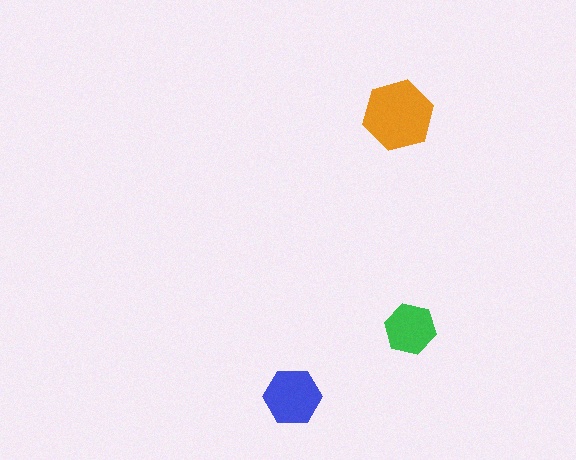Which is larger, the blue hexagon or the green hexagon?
The blue one.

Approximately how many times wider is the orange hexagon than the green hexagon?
About 1.5 times wider.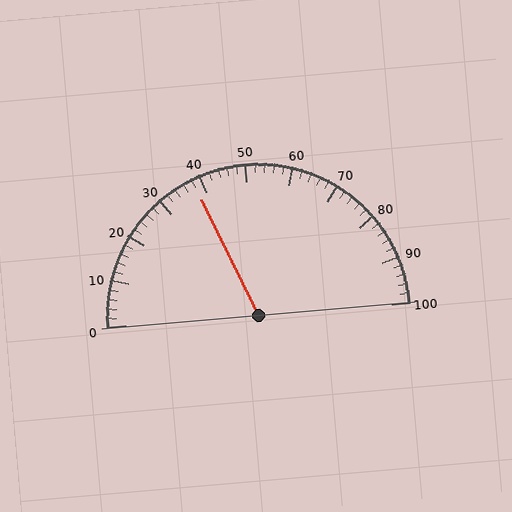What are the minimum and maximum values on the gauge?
The gauge ranges from 0 to 100.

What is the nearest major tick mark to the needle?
The nearest major tick mark is 40.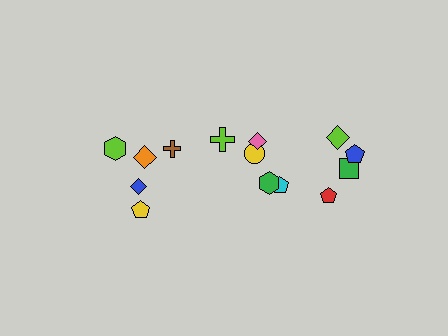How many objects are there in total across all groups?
There are 14 objects.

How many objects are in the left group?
There are 6 objects.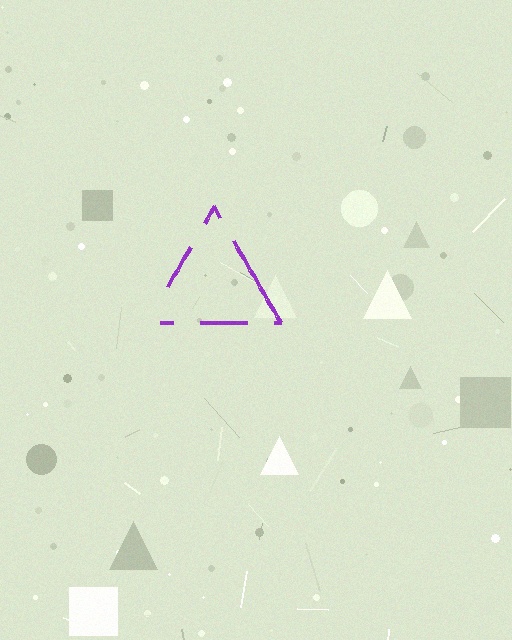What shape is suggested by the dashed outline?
The dashed outline suggests a triangle.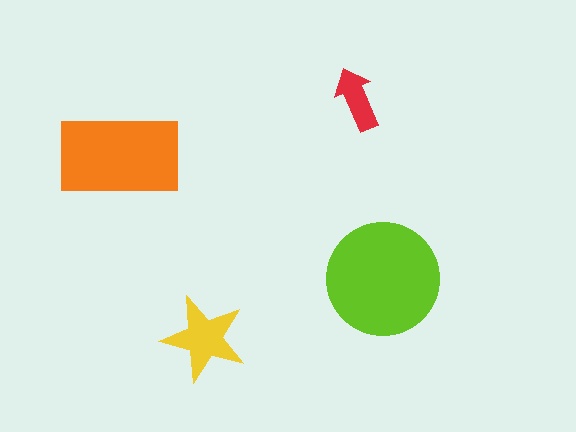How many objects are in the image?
There are 4 objects in the image.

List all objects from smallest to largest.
The red arrow, the yellow star, the orange rectangle, the lime circle.